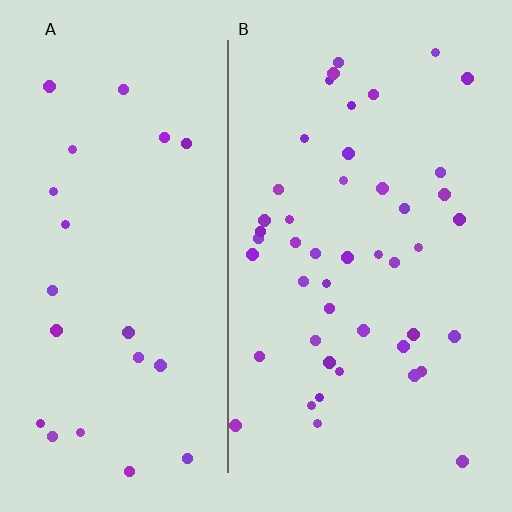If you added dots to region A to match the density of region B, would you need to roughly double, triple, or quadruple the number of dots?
Approximately double.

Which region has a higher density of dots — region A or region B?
B (the right).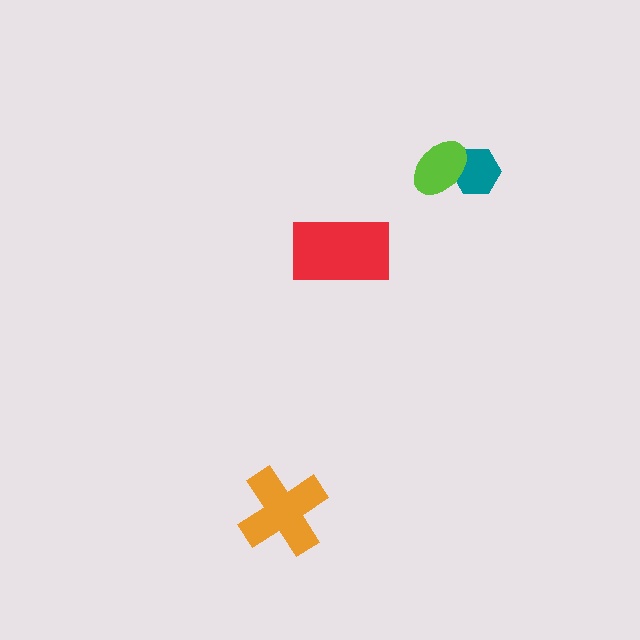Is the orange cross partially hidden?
No, no other shape covers it.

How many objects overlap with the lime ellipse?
1 object overlaps with the lime ellipse.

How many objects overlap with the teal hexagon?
1 object overlaps with the teal hexagon.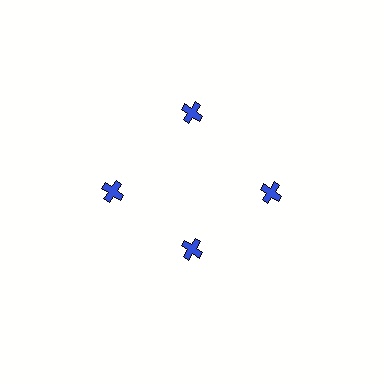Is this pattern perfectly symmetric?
No. The 4 blue crosses are arranged in a ring, but one element near the 6 o'clock position is pulled inward toward the center, breaking the 4-fold rotational symmetry.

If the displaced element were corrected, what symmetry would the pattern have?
It would have 4-fold rotational symmetry — the pattern would map onto itself every 90 degrees.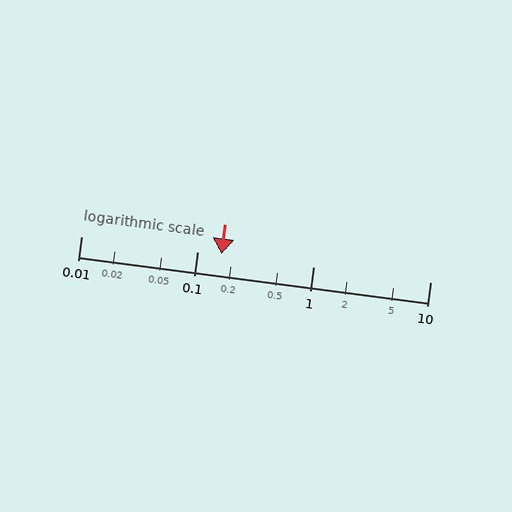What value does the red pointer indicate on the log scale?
The pointer indicates approximately 0.16.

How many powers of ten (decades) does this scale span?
The scale spans 3 decades, from 0.01 to 10.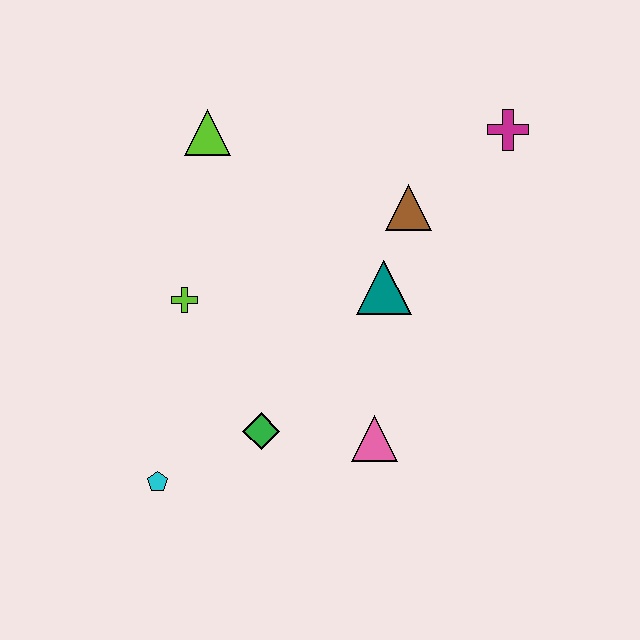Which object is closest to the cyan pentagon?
The green diamond is closest to the cyan pentagon.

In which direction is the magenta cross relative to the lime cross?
The magenta cross is to the right of the lime cross.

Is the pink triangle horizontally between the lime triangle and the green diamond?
No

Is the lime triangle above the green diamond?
Yes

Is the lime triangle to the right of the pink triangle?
No